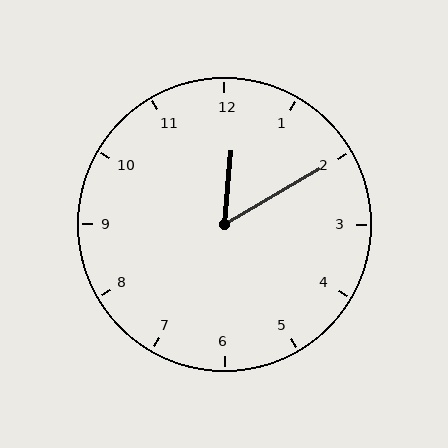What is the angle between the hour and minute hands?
Approximately 55 degrees.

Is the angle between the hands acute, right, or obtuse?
It is acute.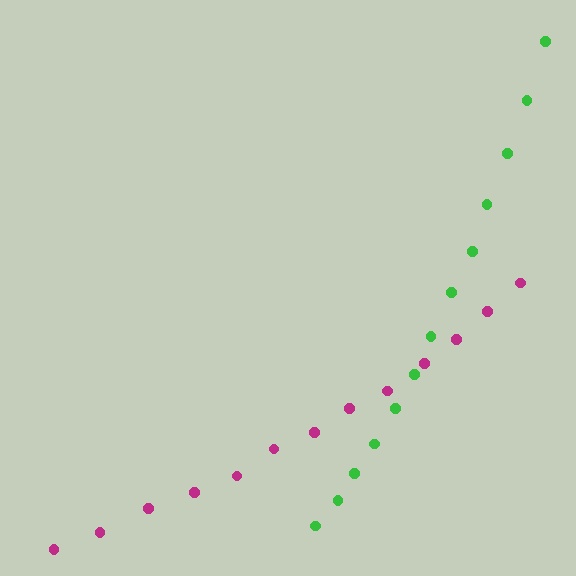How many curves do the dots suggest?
There are 2 distinct paths.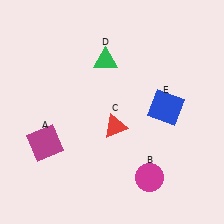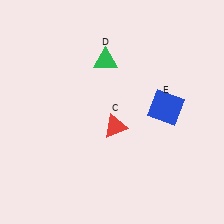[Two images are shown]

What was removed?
The magenta circle (B), the magenta square (A) were removed in Image 2.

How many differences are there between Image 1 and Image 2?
There are 2 differences between the two images.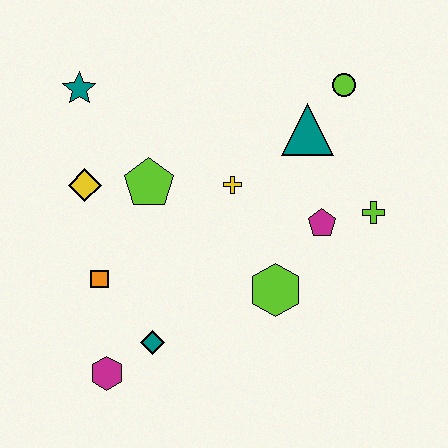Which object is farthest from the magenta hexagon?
The lime circle is farthest from the magenta hexagon.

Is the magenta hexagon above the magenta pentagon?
No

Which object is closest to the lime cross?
The magenta pentagon is closest to the lime cross.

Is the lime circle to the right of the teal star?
Yes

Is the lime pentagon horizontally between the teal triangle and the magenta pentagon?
No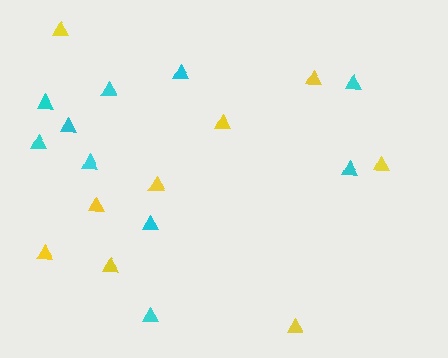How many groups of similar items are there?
There are 2 groups: one group of yellow triangles (9) and one group of cyan triangles (10).